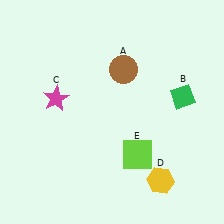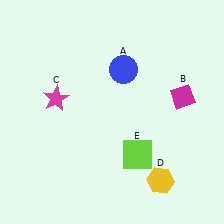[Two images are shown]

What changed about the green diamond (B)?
In Image 1, B is green. In Image 2, it changed to magenta.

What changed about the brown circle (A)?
In Image 1, A is brown. In Image 2, it changed to blue.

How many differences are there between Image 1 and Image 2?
There are 2 differences between the two images.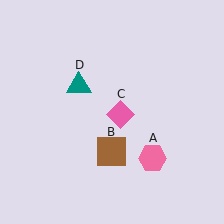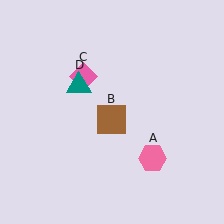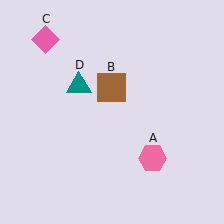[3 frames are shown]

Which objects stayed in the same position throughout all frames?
Pink hexagon (object A) and teal triangle (object D) remained stationary.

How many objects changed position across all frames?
2 objects changed position: brown square (object B), pink diamond (object C).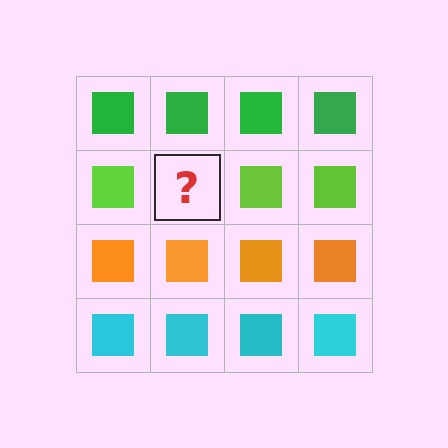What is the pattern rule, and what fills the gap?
The rule is that each row has a consistent color. The gap should be filled with a lime square.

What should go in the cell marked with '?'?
The missing cell should contain a lime square.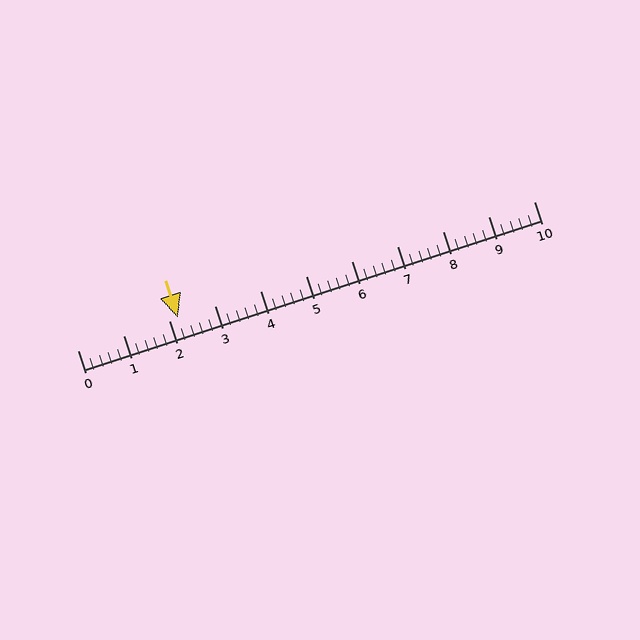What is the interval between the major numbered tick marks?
The major tick marks are spaced 1 units apart.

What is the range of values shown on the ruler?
The ruler shows values from 0 to 10.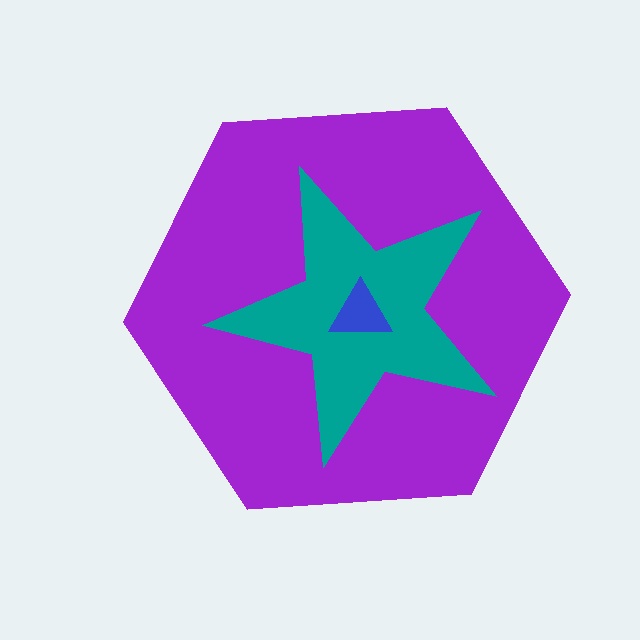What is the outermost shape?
The purple hexagon.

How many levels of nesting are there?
3.